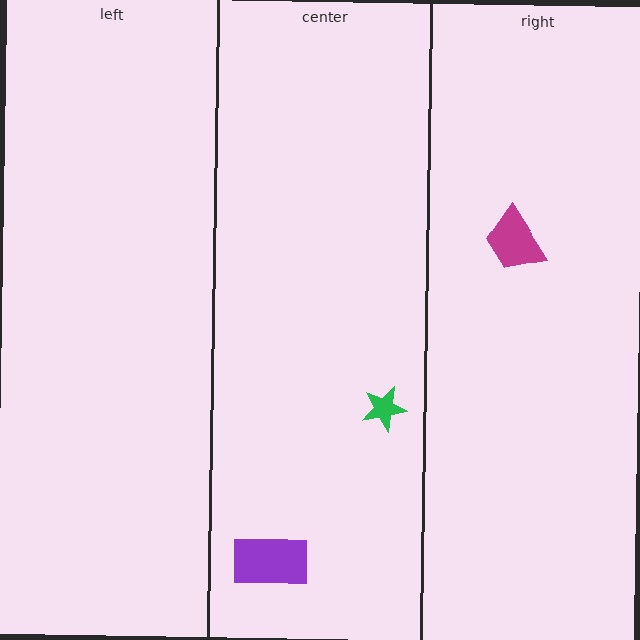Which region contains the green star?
The center region.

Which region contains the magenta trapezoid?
The right region.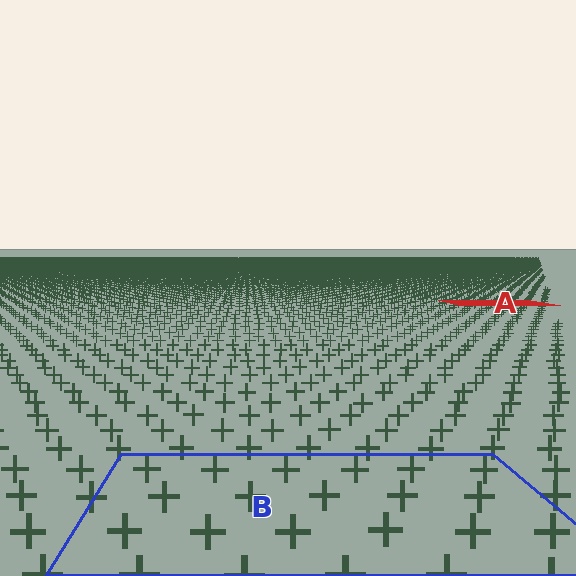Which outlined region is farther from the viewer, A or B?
Region A is farther from the viewer — the texture elements inside it appear smaller and more densely packed.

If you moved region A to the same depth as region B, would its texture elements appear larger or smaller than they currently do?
They would appear larger. At a closer depth, the same texture elements are projected at a bigger on-screen size.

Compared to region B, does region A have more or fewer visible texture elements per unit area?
Region A has more texture elements per unit area — they are packed more densely because it is farther away.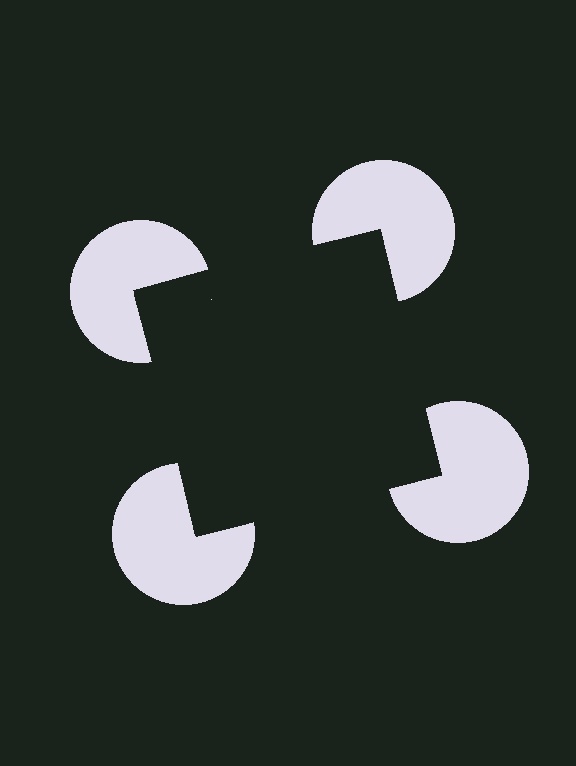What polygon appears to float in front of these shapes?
An illusory square — its edges are inferred from the aligned wedge cuts in the pac-man discs, not physically drawn.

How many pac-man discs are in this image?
There are 4 — one at each vertex of the illusory square.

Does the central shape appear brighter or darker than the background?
It typically appears slightly darker than the background, even though no actual brightness change is drawn.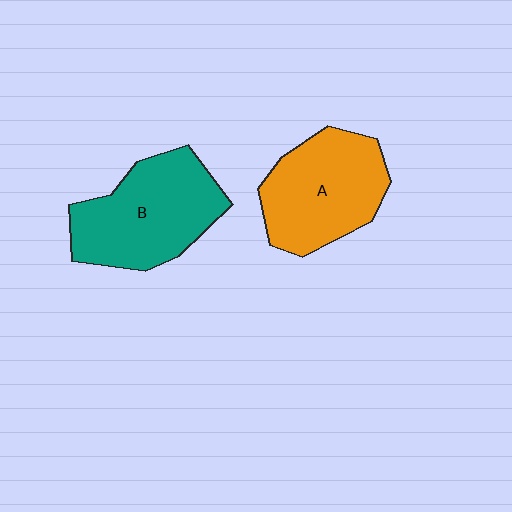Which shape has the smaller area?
Shape A (orange).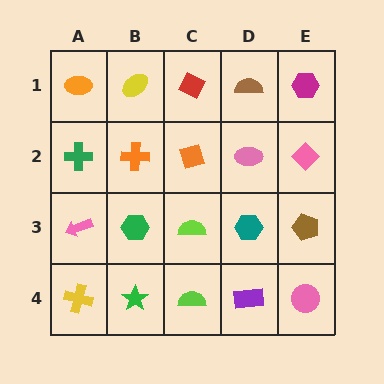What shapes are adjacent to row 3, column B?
An orange cross (row 2, column B), a green star (row 4, column B), a pink arrow (row 3, column A), a lime semicircle (row 3, column C).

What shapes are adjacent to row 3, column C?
An orange diamond (row 2, column C), a lime semicircle (row 4, column C), a green hexagon (row 3, column B), a teal hexagon (row 3, column D).